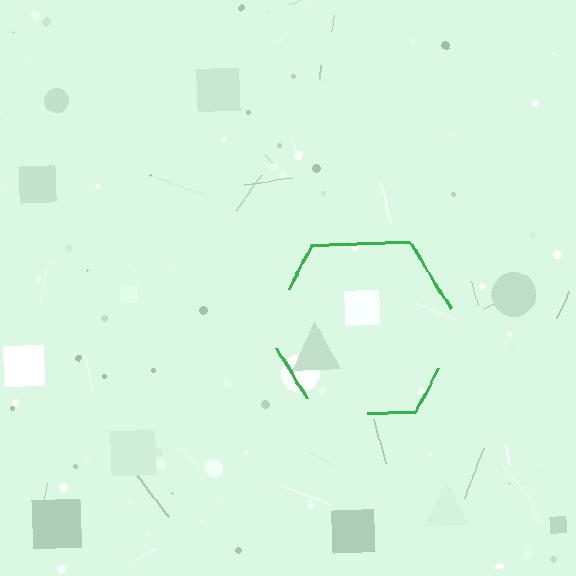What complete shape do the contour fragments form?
The contour fragments form a hexagon.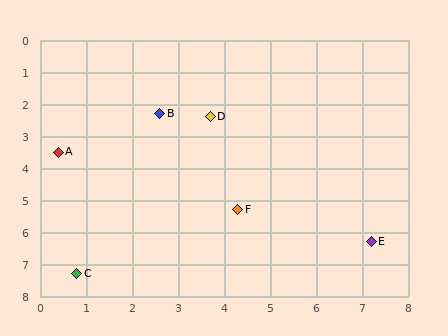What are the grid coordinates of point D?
Point D is at approximately (3.7, 2.4).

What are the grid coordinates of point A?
Point A is at approximately (0.4, 3.5).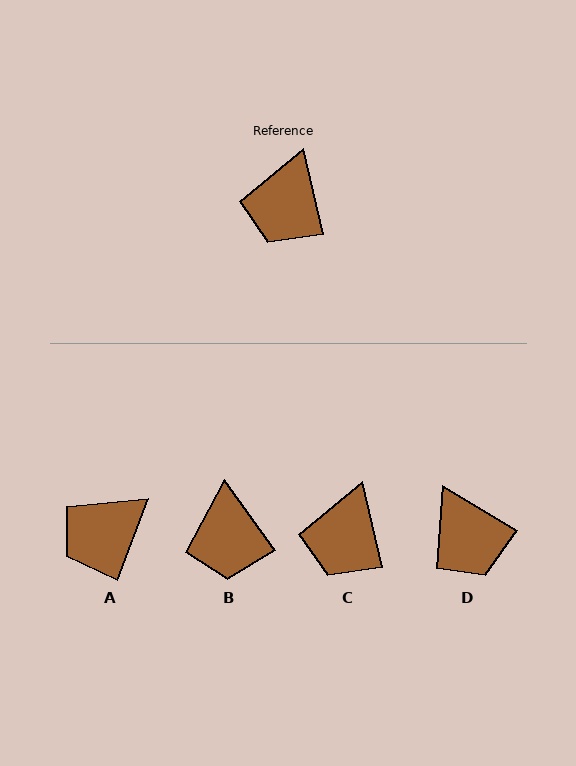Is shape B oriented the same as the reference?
No, it is off by about 22 degrees.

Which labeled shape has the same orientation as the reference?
C.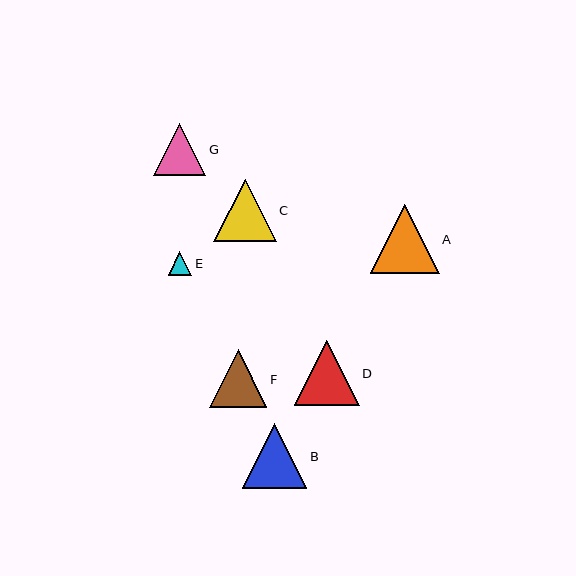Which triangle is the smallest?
Triangle E is the smallest with a size of approximately 24 pixels.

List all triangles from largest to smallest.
From largest to smallest: A, D, B, C, F, G, E.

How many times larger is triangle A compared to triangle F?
Triangle A is approximately 1.2 times the size of triangle F.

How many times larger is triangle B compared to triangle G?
Triangle B is approximately 1.2 times the size of triangle G.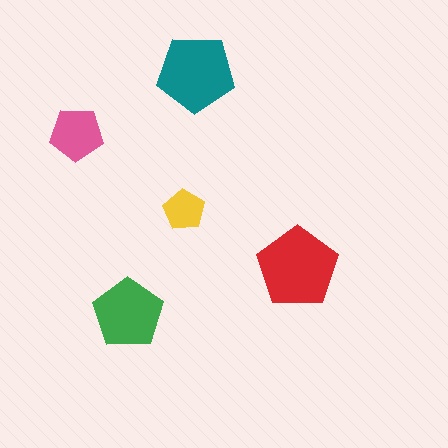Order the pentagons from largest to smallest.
the red one, the teal one, the green one, the pink one, the yellow one.